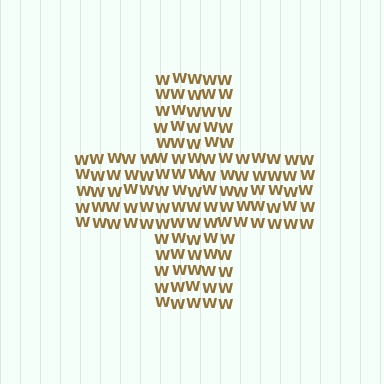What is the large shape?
The large shape is a cross.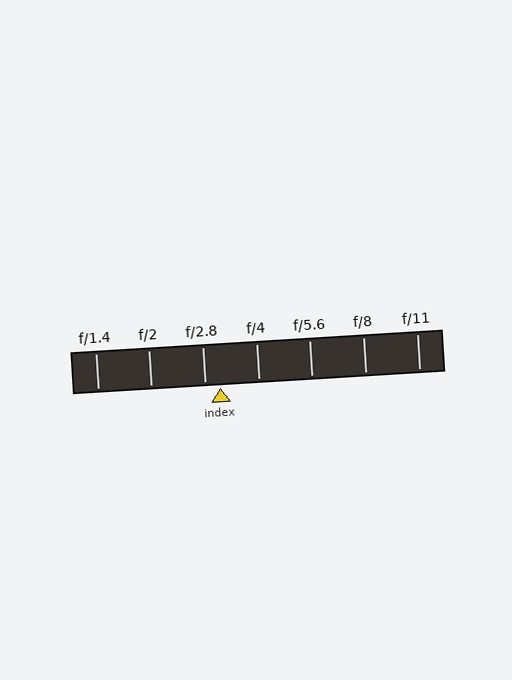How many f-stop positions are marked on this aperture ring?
There are 7 f-stop positions marked.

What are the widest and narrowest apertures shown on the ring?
The widest aperture shown is f/1.4 and the narrowest is f/11.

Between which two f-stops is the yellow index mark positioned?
The index mark is between f/2.8 and f/4.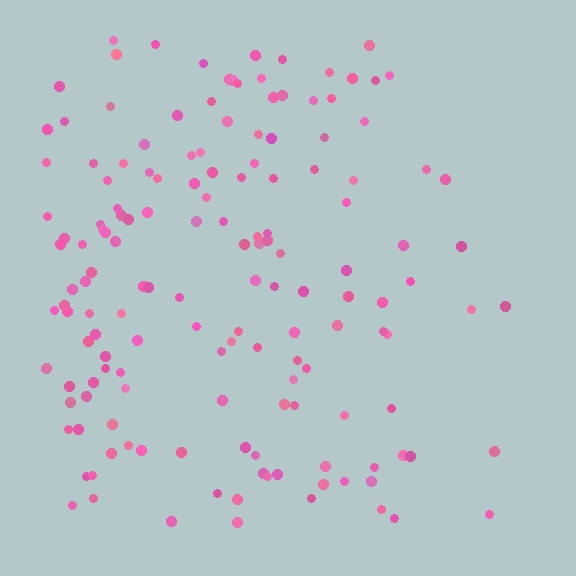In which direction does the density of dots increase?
From right to left, with the left side densest.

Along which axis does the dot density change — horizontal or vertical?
Horizontal.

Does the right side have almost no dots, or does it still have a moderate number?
Still a moderate number, just noticeably fewer than the left.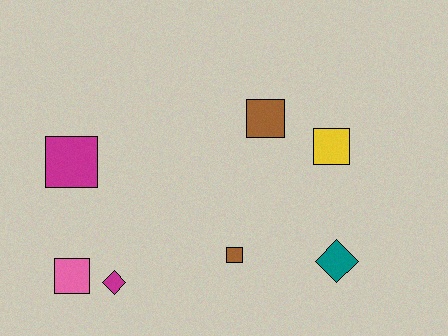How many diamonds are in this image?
There are 2 diamonds.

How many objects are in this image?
There are 7 objects.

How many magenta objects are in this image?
There are 2 magenta objects.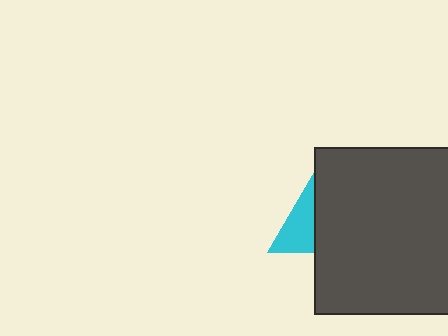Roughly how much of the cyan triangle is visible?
A small part of it is visible (roughly 45%).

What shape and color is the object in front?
The object in front is a dark gray square.